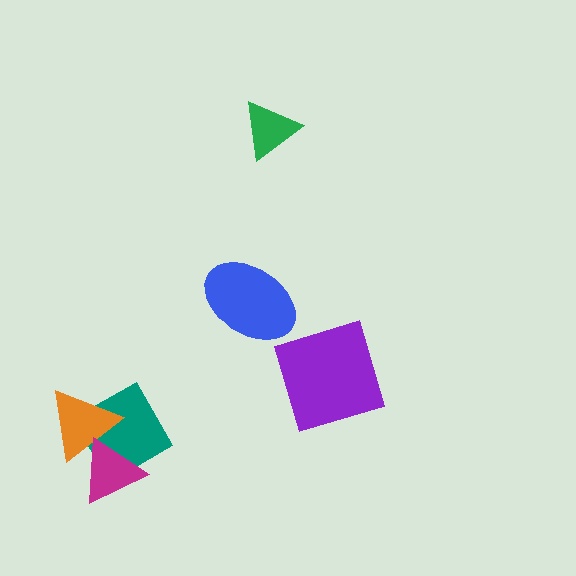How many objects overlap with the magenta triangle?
2 objects overlap with the magenta triangle.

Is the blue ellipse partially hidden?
No, no other shape covers it.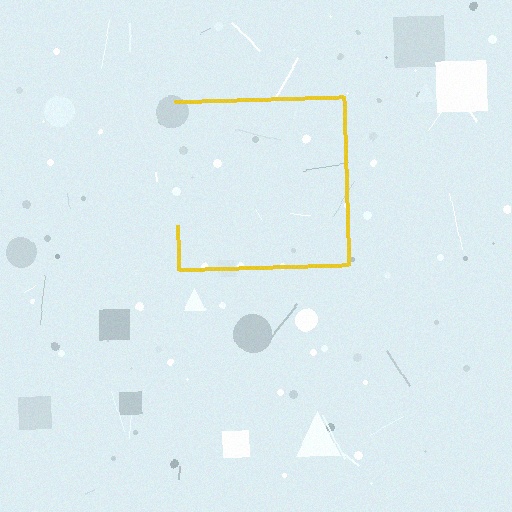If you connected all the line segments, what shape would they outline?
They would outline a square.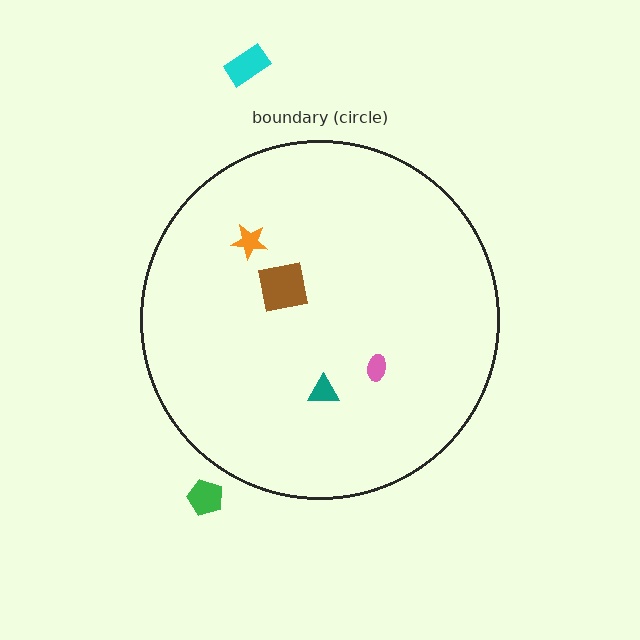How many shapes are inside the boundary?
4 inside, 2 outside.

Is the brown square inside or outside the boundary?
Inside.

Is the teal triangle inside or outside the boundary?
Inside.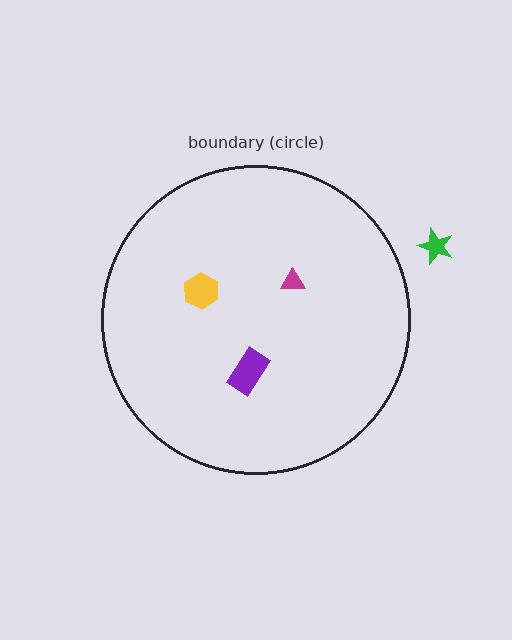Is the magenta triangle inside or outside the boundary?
Inside.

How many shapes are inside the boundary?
3 inside, 1 outside.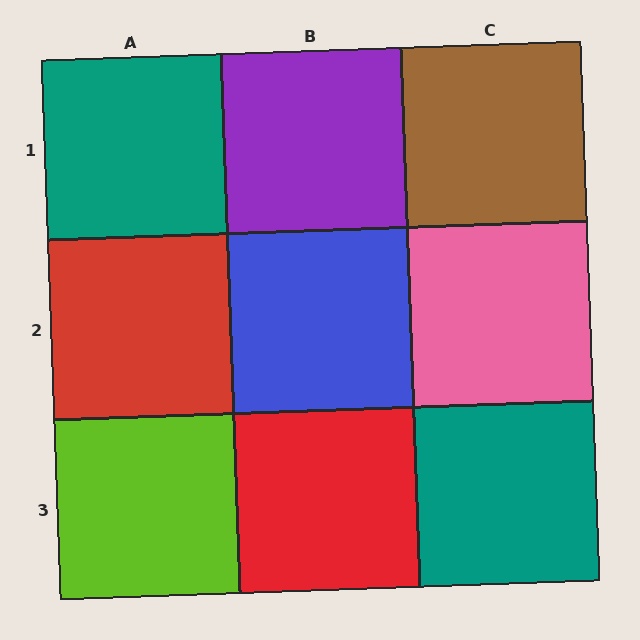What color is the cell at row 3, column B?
Red.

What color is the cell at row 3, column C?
Teal.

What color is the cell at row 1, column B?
Purple.